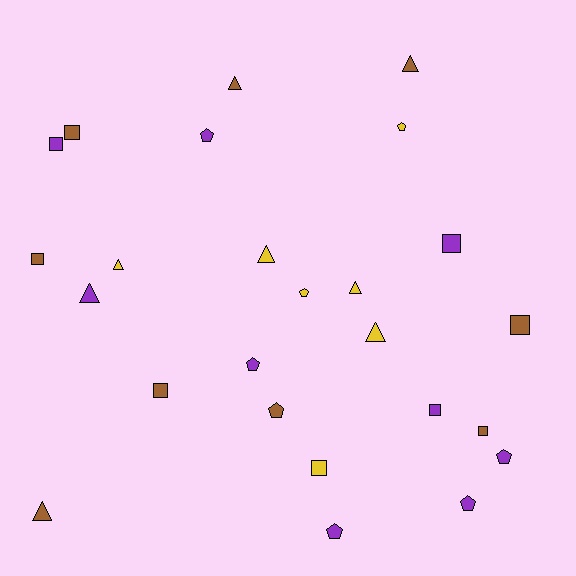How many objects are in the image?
There are 25 objects.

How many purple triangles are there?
There is 1 purple triangle.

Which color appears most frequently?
Purple, with 9 objects.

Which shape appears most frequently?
Square, with 9 objects.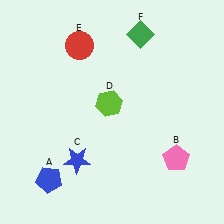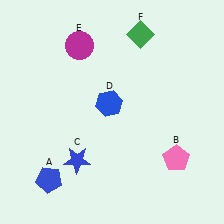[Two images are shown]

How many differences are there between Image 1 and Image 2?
There are 2 differences between the two images.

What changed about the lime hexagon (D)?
In Image 1, D is lime. In Image 2, it changed to blue.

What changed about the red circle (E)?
In Image 1, E is red. In Image 2, it changed to magenta.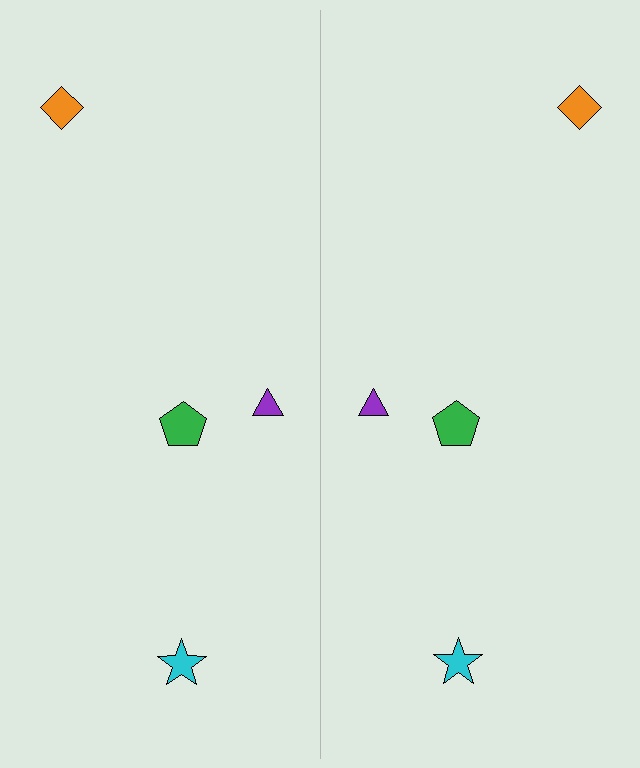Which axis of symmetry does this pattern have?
The pattern has a vertical axis of symmetry running through the center of the image.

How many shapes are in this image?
There are 8 shapes in this image.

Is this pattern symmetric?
Yes, this pattern has bilateral (reflection) symmetry.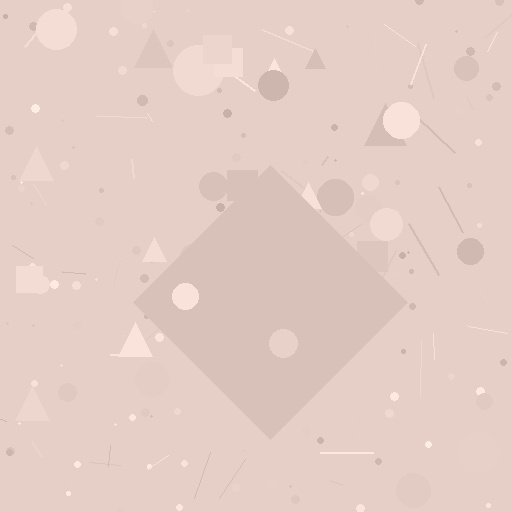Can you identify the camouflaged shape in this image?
The camouflaged shape is a diamond.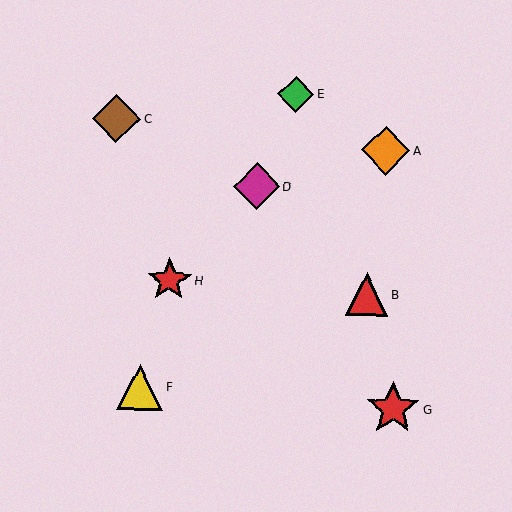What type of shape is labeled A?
Shape A is an orange diamond.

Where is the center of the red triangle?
The center of the red triangle is at (367, 294).